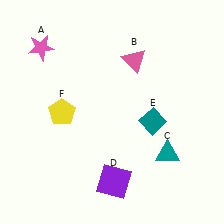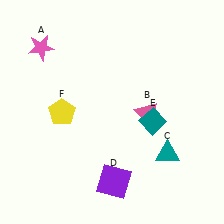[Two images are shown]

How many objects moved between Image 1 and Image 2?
1 object moved between the two images.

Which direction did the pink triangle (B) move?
The pink triangle (B) moved down.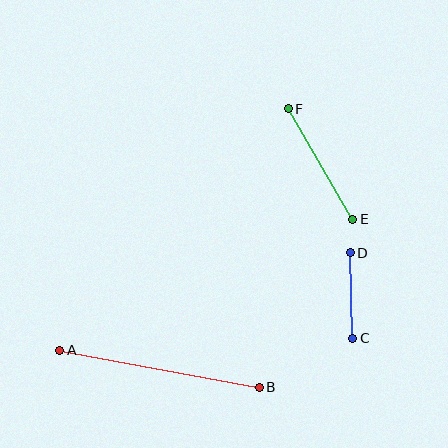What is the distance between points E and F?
The distance is approximately 128 pixels.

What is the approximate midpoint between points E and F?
The midpoint is at approximately (320, 164) pixels.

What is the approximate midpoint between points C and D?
The midpoint is at approximately (351, 296) pixels.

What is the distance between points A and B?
The distance is approximately 203 pixels.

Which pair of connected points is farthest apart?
Points A and B are farthest apart.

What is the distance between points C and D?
The distance is approximately 85 pixels.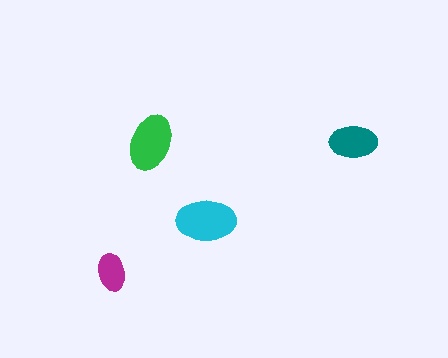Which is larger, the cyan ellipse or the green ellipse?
The cyan one.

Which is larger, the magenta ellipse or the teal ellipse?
The teal one.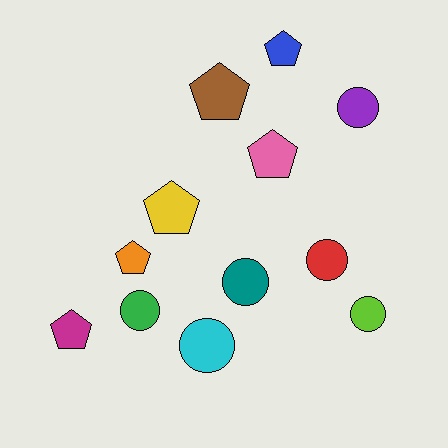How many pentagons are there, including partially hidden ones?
There are 6 pentagons.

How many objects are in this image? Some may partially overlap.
There are 12 objects.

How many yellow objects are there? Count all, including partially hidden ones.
There is 1 yellow object.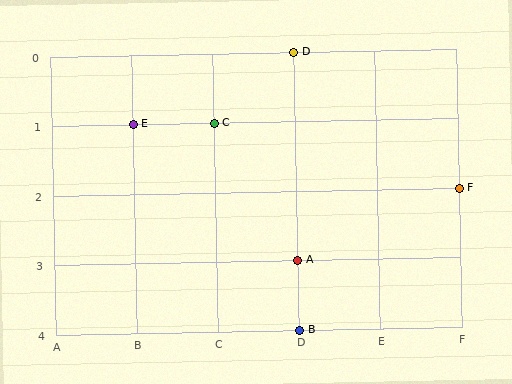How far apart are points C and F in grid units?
Points C and F are 3 columns and 1 row apart (about 3.2 grid units diagonally).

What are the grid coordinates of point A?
Point A is at grid coordinates (D, 3).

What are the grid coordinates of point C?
Point C is at grid coordinates (C, 1).